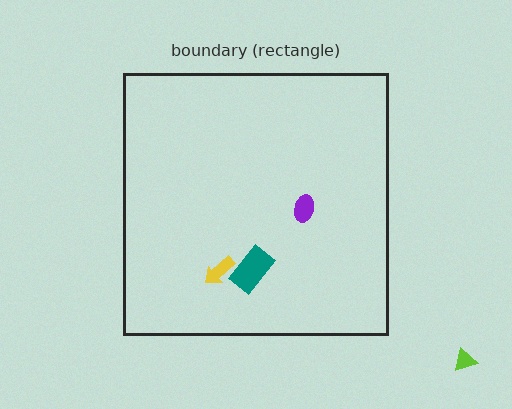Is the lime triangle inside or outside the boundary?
Outside.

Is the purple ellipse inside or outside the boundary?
Inside.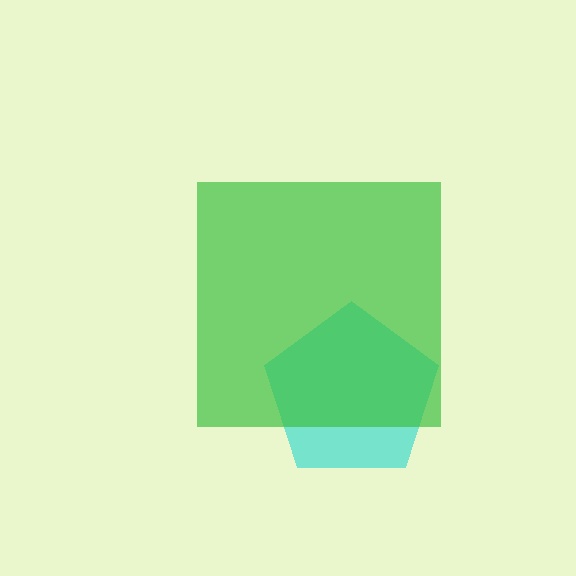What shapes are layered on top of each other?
The layered shapes are: a cyan pentagon, a green square.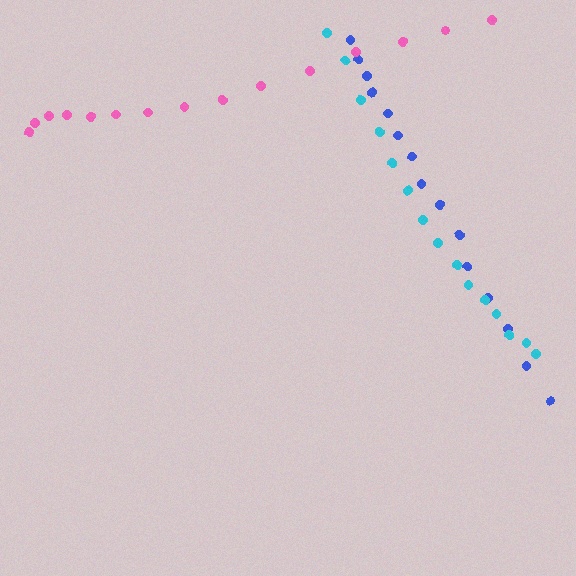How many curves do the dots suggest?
There are 3 distinct paths.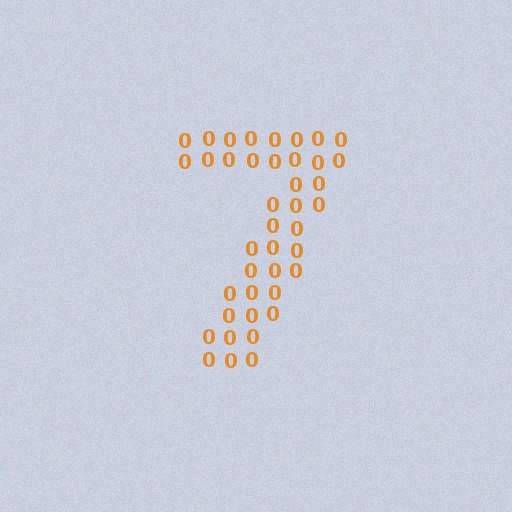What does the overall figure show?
The overall figure shows the digit 7.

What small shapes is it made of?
It is made of small digit 0's.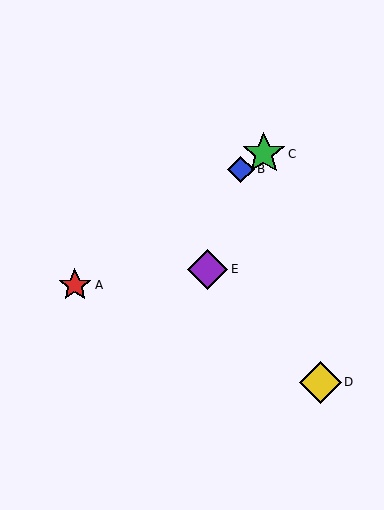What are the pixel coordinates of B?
Object B is at (241, 169).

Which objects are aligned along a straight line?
Objects A, B, C are aligned along a straight line.